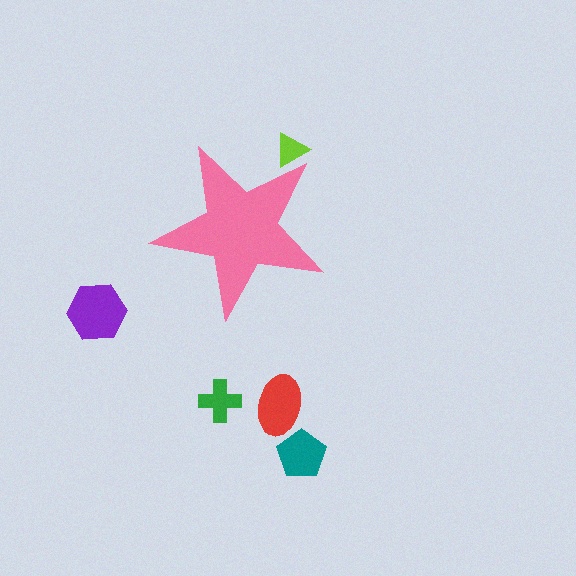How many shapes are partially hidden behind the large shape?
1 shape is partially hidden.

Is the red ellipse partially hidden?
No, the red ellipse is fully visible.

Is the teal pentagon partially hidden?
No, the teal pentagon is fully visible.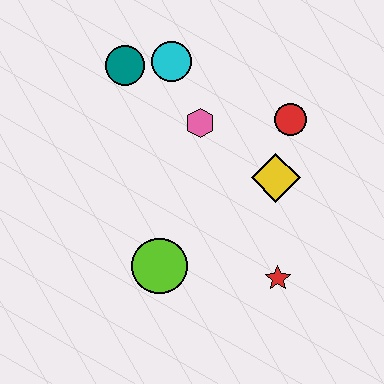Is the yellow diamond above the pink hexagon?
No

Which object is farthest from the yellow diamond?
The teal circle is farthest from the yellow diamond.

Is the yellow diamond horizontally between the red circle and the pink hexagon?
Yes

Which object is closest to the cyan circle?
The teal circle is closest to the cyan circle.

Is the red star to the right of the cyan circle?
Yes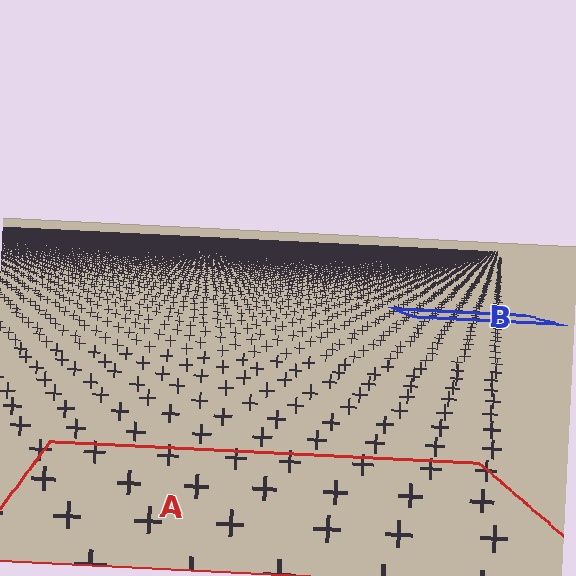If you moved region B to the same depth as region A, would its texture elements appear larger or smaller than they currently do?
They would appear larger. At a closer depth, the same texture elements are projected at a bigger on-screen size.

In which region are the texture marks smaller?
The texture marks are smaller in region B, because it is farther away.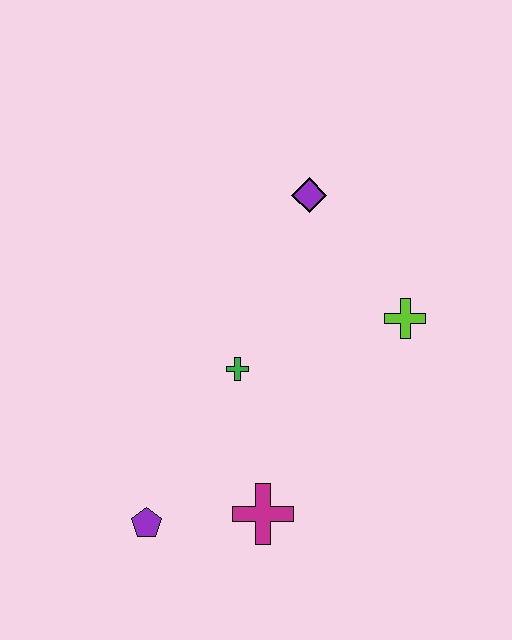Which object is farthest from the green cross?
The purple diamond is farthest from the green cross.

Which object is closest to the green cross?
The magenta cross is closest to the green cross.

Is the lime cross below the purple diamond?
Yes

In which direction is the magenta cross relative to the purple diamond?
The magenta cross is below the purple diamond.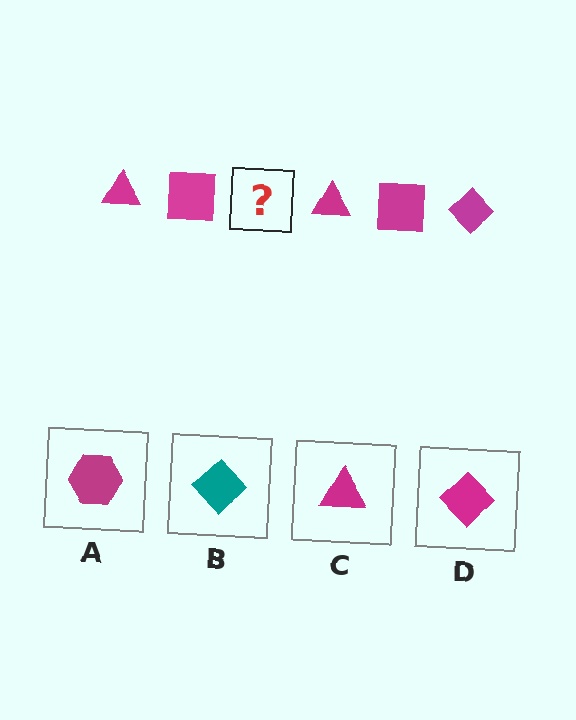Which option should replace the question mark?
Option D.